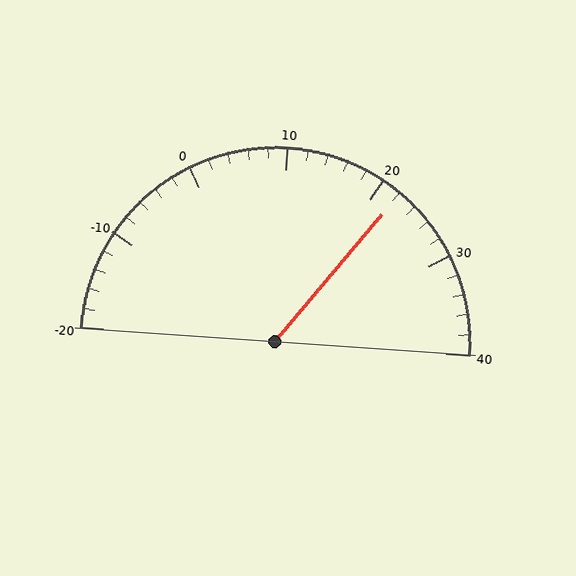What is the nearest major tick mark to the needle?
The nearest major tick mark is 20.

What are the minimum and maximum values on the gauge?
The gauge ranges from -20 to 40.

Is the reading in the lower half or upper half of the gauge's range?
The reading is in the upper half of the range (-20 to 40).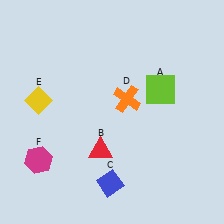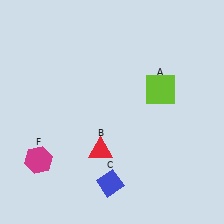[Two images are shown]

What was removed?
The orange cross (D), the yellow diamond (E) were removed in Image 2.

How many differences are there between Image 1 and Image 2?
There are 2 differences between the two images.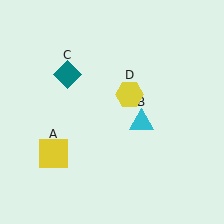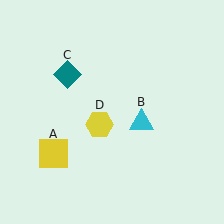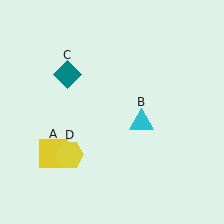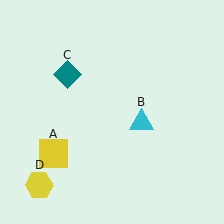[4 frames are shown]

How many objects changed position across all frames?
1 object changed position: yellow hexagon (object D).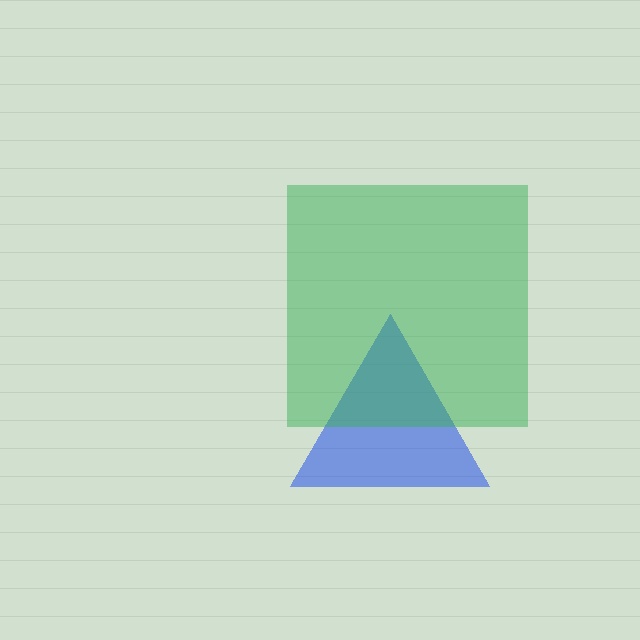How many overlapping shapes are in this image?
There are 2 overlapping shapes in the image.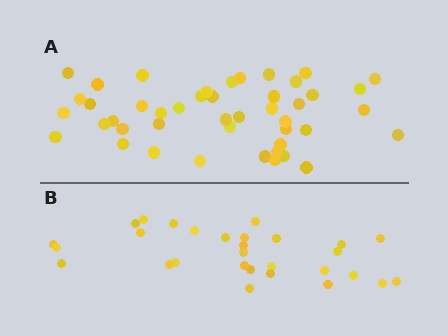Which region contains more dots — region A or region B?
Region A (the top region) has more dots.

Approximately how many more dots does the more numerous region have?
Region A has approximately 15 more dots than region B.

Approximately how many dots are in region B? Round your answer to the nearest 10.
About 30 dots. (The exact count is 29, which rounds to 30.)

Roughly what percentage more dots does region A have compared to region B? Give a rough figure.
About 55% more.